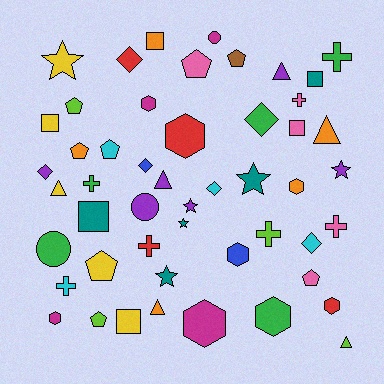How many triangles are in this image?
There are 6 triangles.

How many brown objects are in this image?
There is 1 brown object.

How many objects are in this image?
There are 50 objects.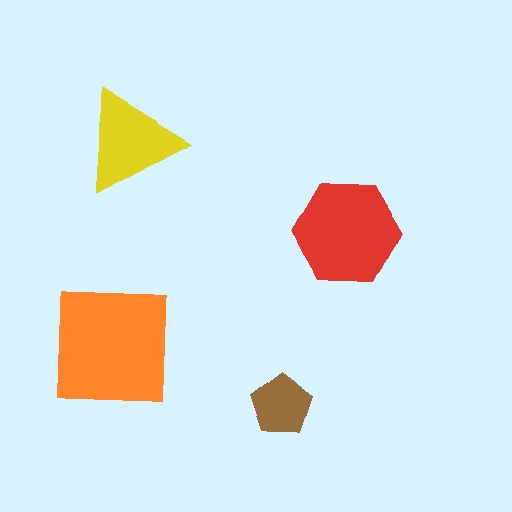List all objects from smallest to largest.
The brown pentagon, the yellow triangle, the red hexagon, the orange square.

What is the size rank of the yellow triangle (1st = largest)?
3rd.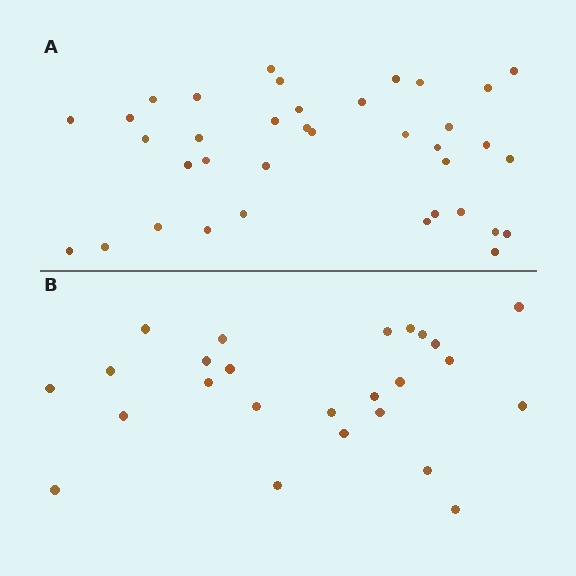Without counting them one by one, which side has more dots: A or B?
Region A (the top region) has more dots.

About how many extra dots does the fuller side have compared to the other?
Region A has roughly 12 or so more dots than region B.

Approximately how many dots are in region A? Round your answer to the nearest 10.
About 40 dots. (The exact count is 37, which rounds to 40.)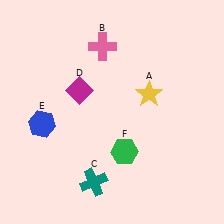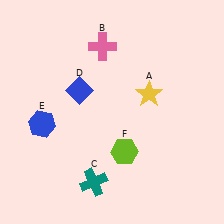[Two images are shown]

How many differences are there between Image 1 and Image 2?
There are 2 differences between the two images.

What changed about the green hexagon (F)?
In Image 1, F is green. In Image 2, it changed to lime.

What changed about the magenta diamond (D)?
In Image 1, D is magenta. In Image 2, it changed to blue.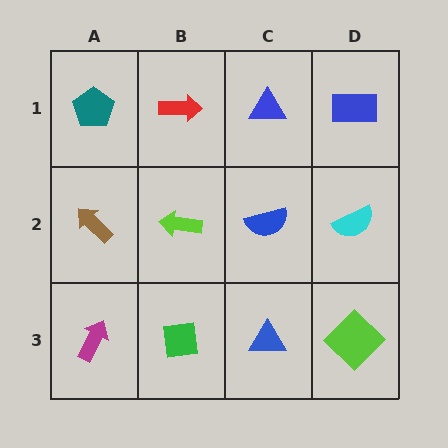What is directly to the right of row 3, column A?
A green square.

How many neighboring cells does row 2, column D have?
3.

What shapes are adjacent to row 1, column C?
A blue semicircle (row 2, column C), a red arrow (row 1, column B), a blue rectangle (row 1, column D).